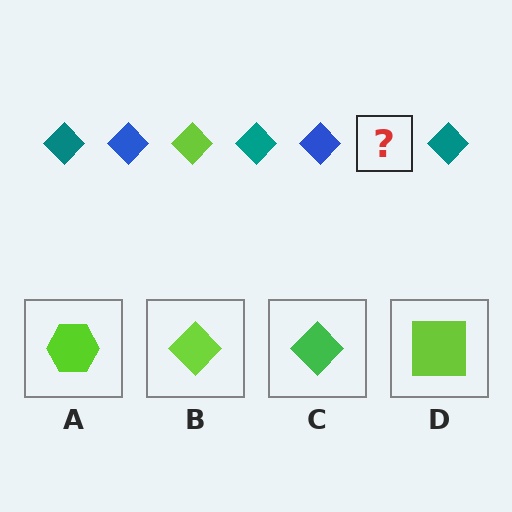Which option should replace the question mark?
Option B.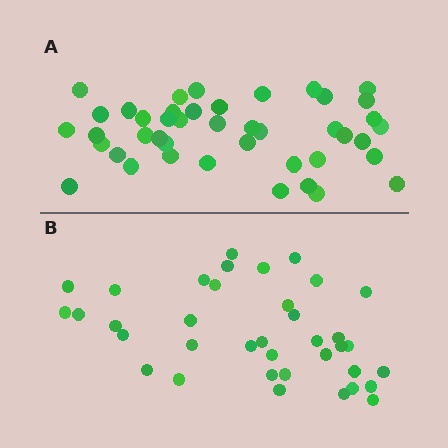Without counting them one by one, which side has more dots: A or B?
Region A (the top region) has more dots.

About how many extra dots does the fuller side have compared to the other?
Region A has about 6 more dots than region B.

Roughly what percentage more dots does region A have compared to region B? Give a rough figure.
About 15% more.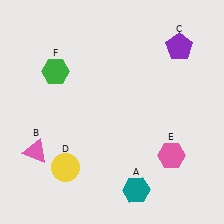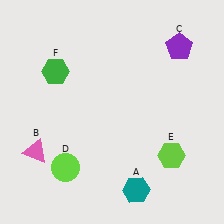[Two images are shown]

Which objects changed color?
D changed from yellow to lime. E changed from pink to lime.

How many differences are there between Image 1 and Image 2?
There are 2 differences between the two images.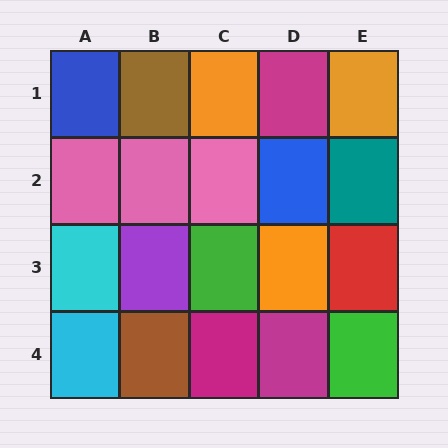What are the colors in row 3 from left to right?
Cyan, purple, green, orange, red.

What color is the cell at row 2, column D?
Blue.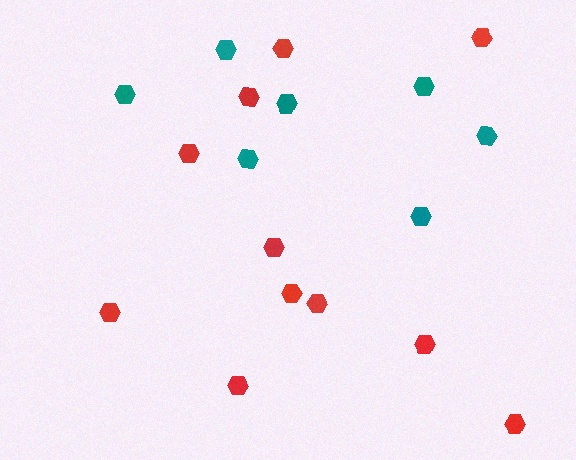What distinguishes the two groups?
There are 2 groups: one group of teal hexagons (7) and one group of red hexagons (11).